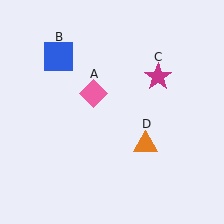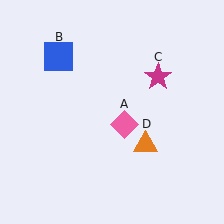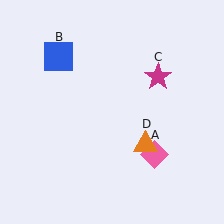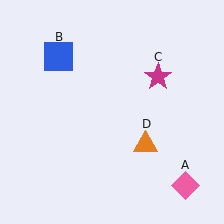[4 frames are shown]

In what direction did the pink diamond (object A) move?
The pink diamond (object A) moved down and to the right.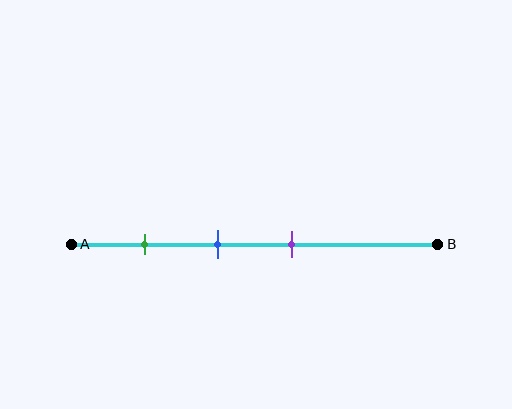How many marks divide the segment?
There are 3 marks dividing the segment.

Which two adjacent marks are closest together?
The blue and purple marks are the closest adjacent pair.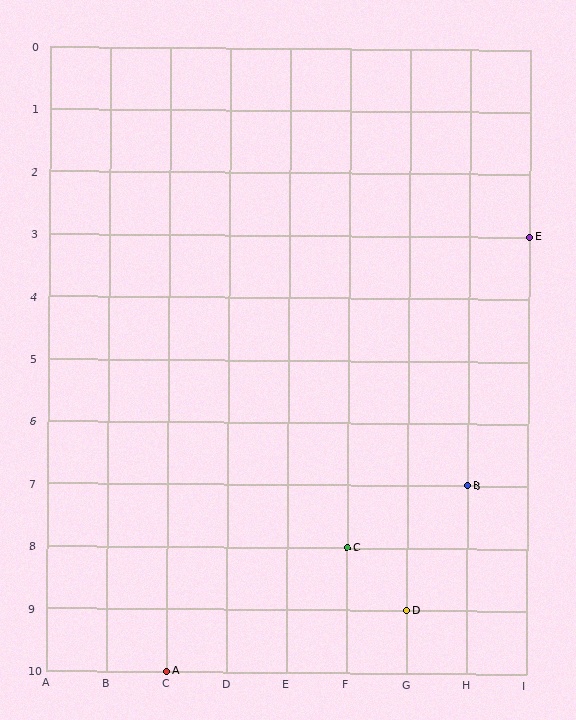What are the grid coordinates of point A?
Point A is at grid coordinates (C, 10).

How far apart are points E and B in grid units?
Points E and B are 1 column and 4 rows apart (about 4.1 grid units diagonally).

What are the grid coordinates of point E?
Point E is at grid coordinates (I, 3).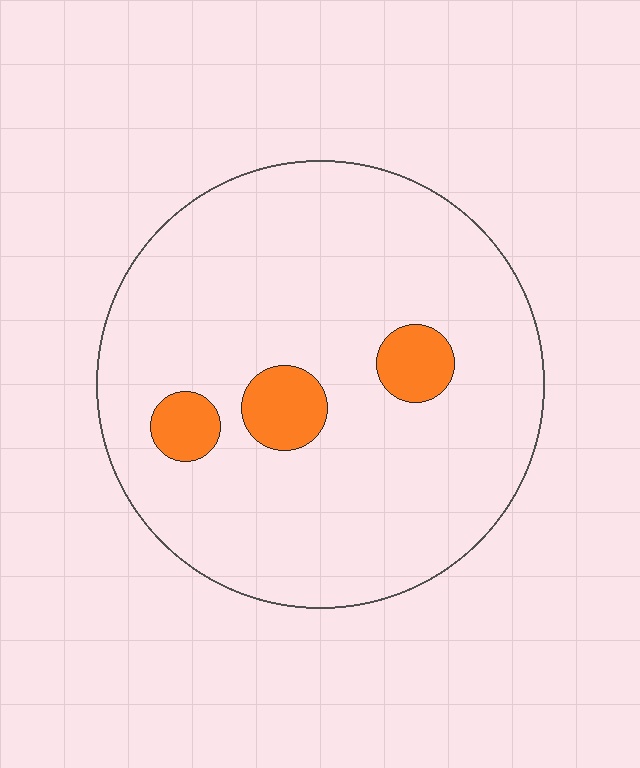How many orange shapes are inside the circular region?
3.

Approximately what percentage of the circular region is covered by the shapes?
Approximately 10%.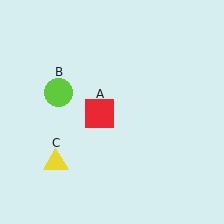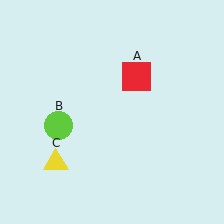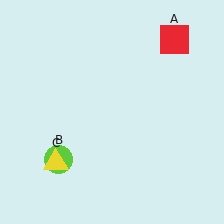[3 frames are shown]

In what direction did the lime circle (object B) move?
The lime circle (object B) moved down.